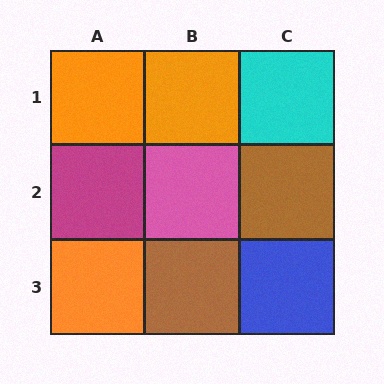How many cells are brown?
2 cells are brown.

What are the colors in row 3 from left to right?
Orange, brown, blue.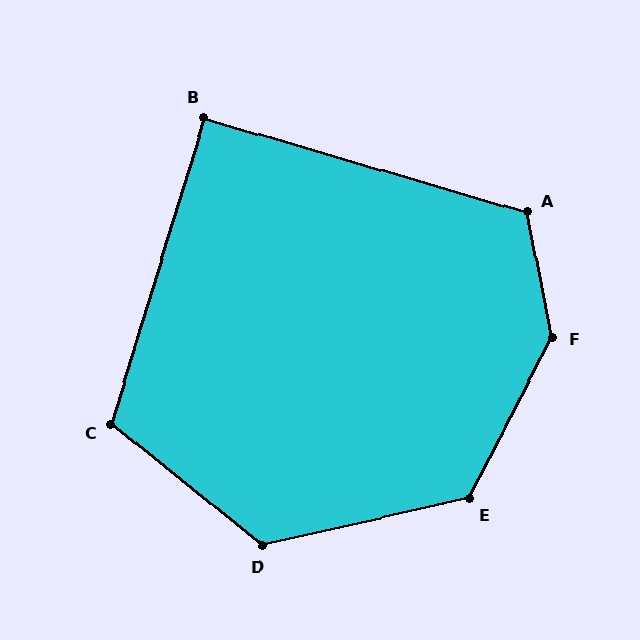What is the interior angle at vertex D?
Approximately 128 degrees (obtuse).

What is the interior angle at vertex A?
Approximately 118 degrees (obtuse).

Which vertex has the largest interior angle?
F, at approximately 141 degrees.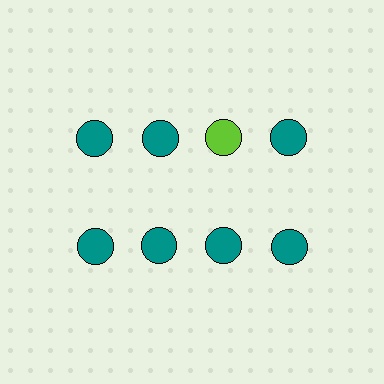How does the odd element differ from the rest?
It has a different color: lime instead of teal.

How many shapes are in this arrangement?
There are 8 shapes arranged in a grid pattern.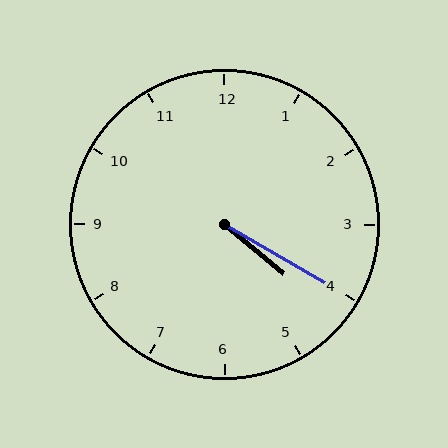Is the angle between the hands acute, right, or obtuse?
It is acute.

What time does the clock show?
4:20.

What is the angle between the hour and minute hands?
Approximately 10 degrees.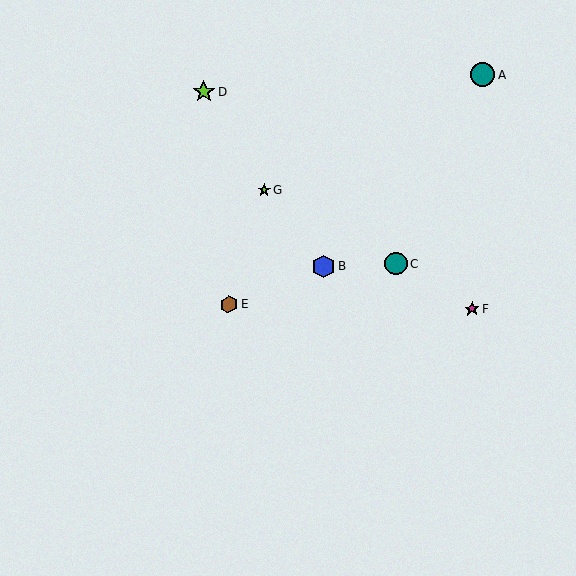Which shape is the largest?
The teal circle (labeled A) is the largest.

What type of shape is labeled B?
Shape B is a blue hexagon.